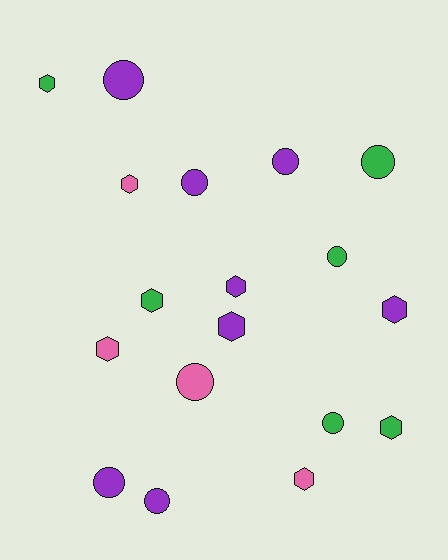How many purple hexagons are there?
There are 3 purple hexagons.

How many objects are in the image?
There are 18 objects.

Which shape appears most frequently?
Circle, with 9 objects.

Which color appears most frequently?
Purple, with 8 objects.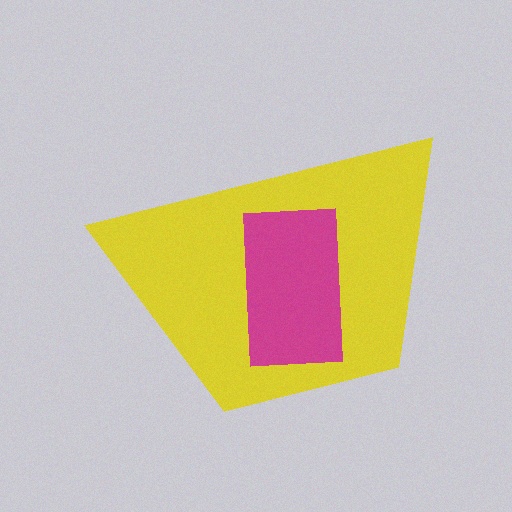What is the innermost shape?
The magenta rectangle.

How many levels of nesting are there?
2.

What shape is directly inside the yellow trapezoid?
The magenta rectangle.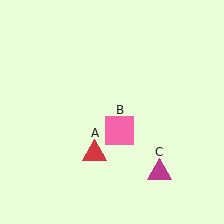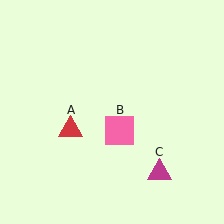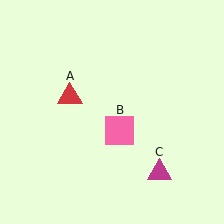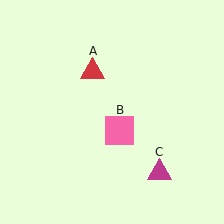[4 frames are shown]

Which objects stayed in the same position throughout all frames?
Pink square (object B) and magenta triangle (object C) remained stationary.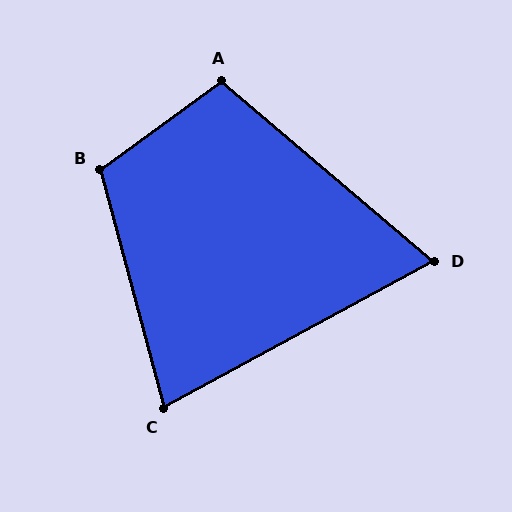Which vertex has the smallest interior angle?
D, at approximately 69 degrees.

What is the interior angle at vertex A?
Approximately 104 degrees (obtuse).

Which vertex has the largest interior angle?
B, at approximately 111 degrees.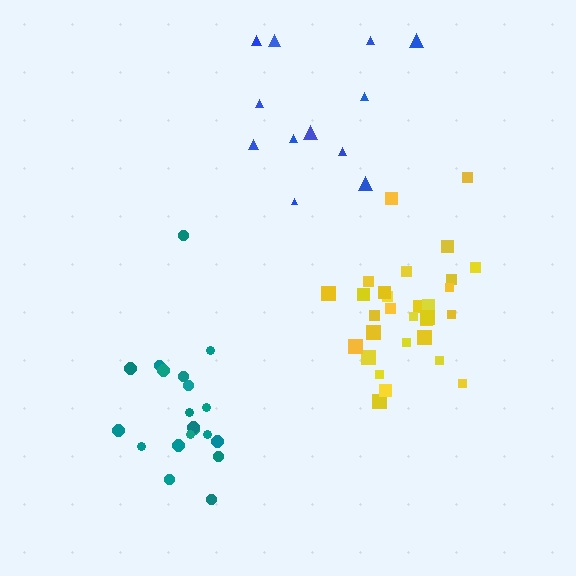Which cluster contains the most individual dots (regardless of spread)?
Yellow (31).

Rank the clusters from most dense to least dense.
yellow, teal, blue.